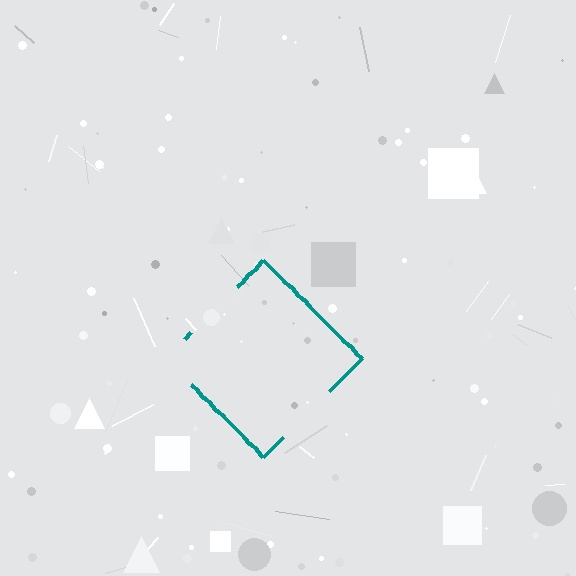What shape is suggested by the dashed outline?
The dashed outline suggests a diamond.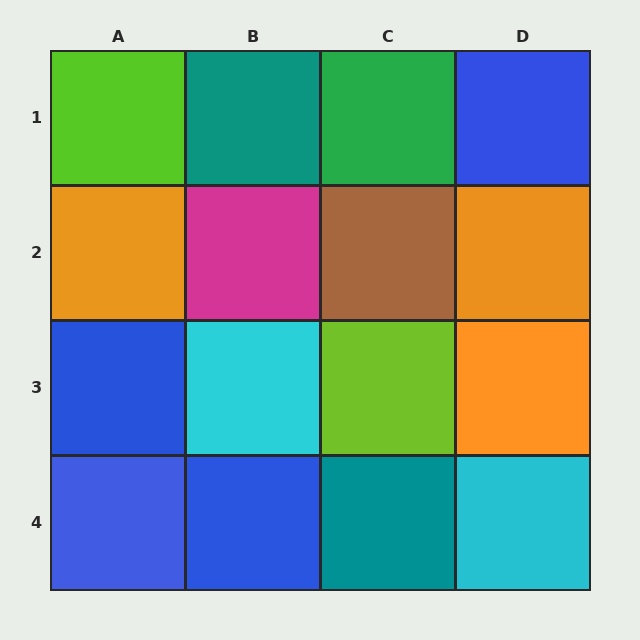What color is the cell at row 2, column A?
Orange.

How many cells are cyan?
2 cells are cyan.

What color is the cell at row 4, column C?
Teal.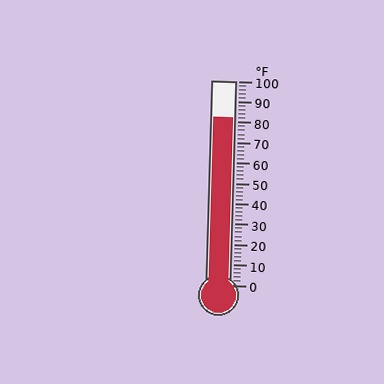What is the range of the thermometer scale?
The thermometer scale ranges from 0°F to 100°F.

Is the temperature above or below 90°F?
The temperature is below 90°F.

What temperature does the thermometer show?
The thermometer shows approximately 82°F.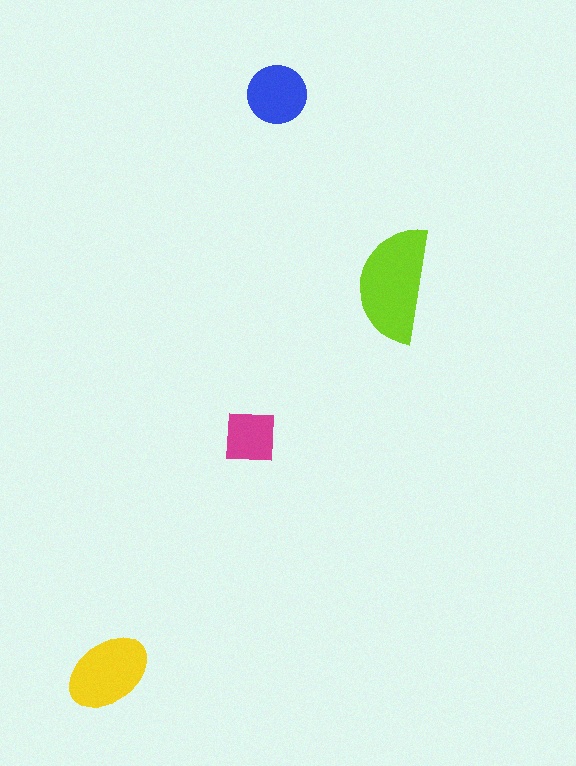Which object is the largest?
The lime semicircle.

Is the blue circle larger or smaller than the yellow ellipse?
Smaller.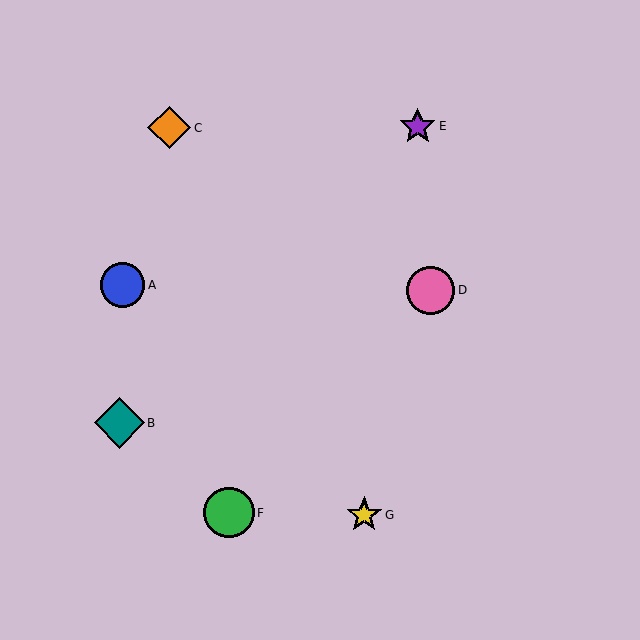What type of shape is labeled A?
Shape A is a blue circle.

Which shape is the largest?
The green circle (labeled F) is the largest.